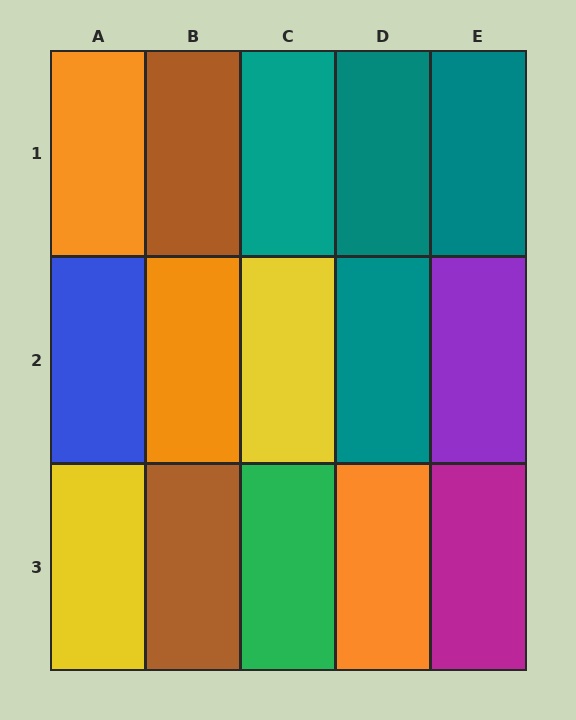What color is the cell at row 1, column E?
Teal.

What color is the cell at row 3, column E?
Magenta.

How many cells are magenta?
1 cell is magenta.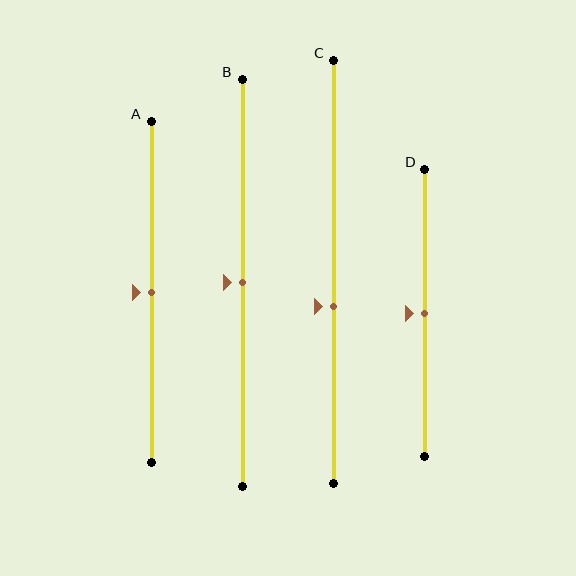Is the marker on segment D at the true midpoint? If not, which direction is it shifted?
Yes, the marker on segment D is at the true midpoint.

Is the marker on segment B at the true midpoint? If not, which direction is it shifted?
Yes, the marker on segment B is at the true midpoint.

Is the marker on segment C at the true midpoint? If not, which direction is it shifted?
No, the marker on segment C is shifted downward by about 8% of the segment length.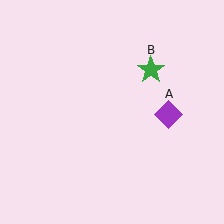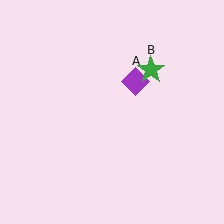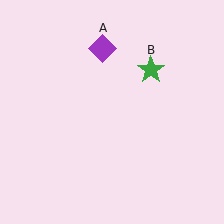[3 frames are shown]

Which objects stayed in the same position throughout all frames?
Green star (object B) remained stationary.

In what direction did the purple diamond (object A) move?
The purple diamond (object A) moved up and to the left.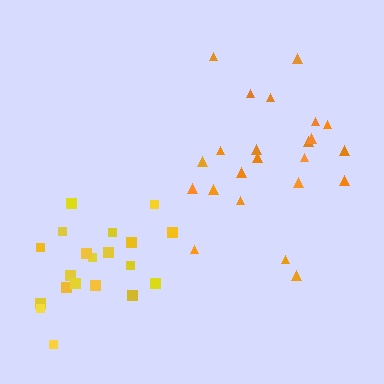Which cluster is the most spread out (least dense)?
Orange.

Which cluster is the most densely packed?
Yellow.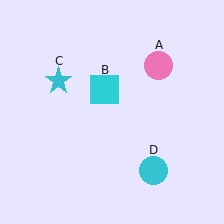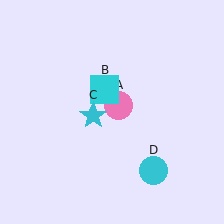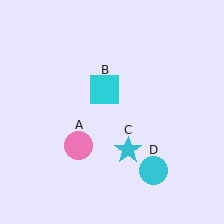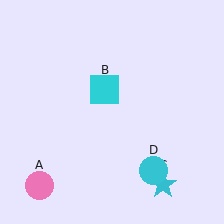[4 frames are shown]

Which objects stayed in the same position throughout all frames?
Cyan square (object B) and cyan circle (object D) remained stationary.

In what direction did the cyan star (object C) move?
The cyan star (object C) moved down and to the right.